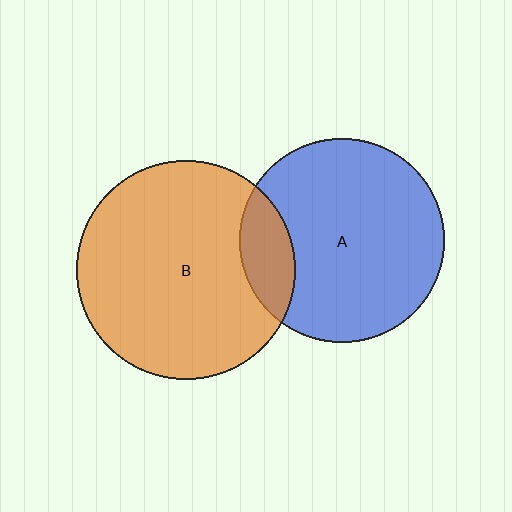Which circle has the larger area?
Circle B (orange).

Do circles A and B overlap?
Yes.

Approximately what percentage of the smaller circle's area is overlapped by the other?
Approximately 15%.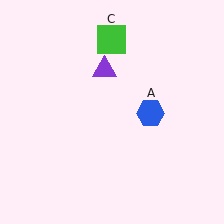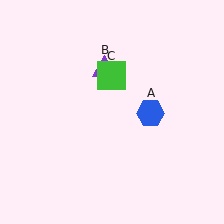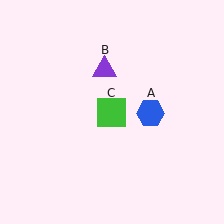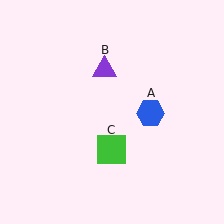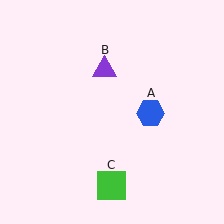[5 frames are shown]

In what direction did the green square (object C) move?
The green square (object C) moved down.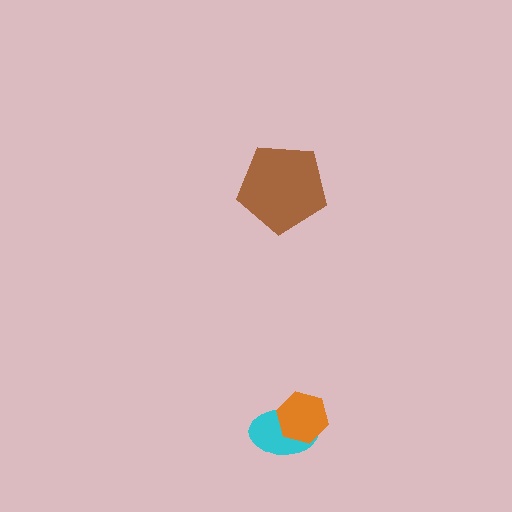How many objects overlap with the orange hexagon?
1 object overlaps with the orange hexagon.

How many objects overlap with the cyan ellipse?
1 object overlaps with the cyan ellipse.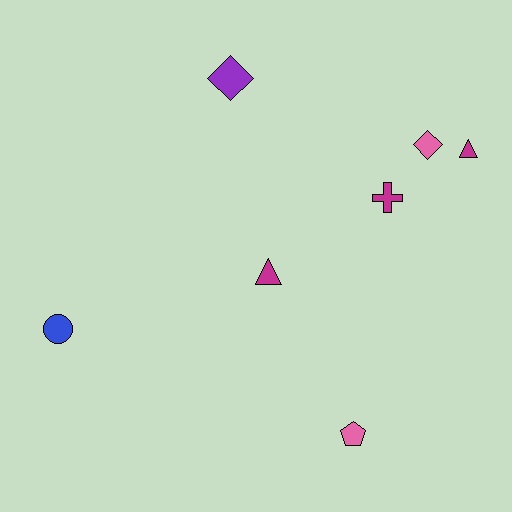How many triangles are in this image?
There are 2 triangles.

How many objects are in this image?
There are 7 objects.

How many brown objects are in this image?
There are no brown objects.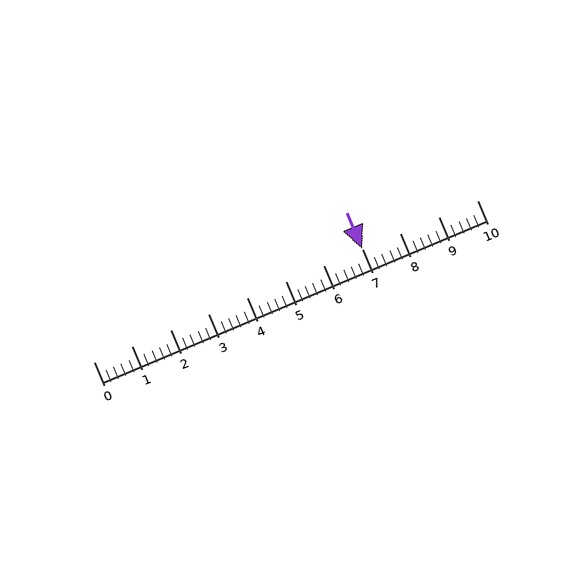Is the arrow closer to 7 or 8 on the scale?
The arrow is closer to 7.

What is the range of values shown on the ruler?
The ruler shows values from 0 to 10.